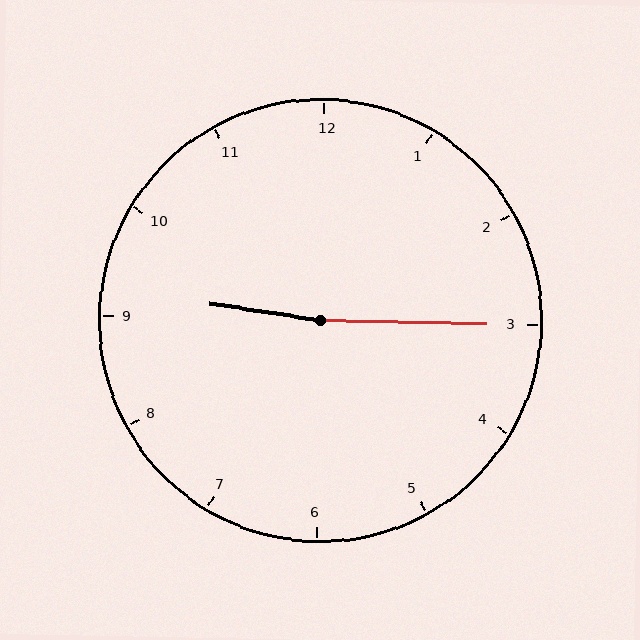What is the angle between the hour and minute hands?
Approximately 172 degrees.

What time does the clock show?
9:15.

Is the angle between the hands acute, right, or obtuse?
It is obtuse.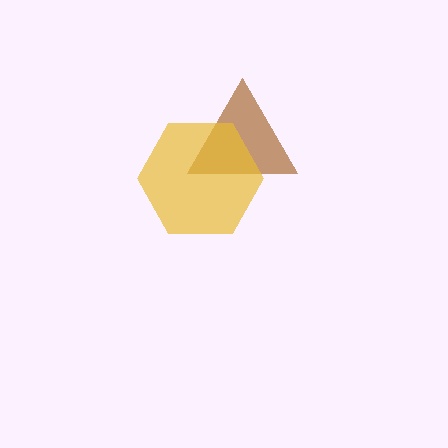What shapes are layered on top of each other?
The layered shapes are: a brown triangle, a yellow hexagon.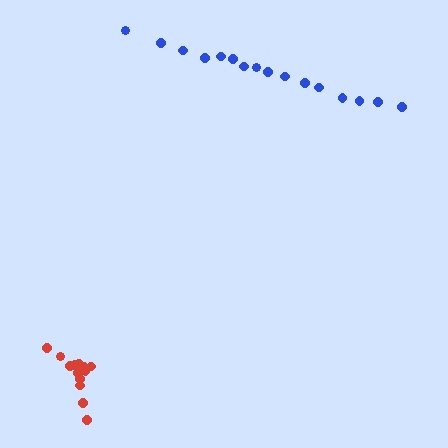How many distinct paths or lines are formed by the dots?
There are 2 distinct paths.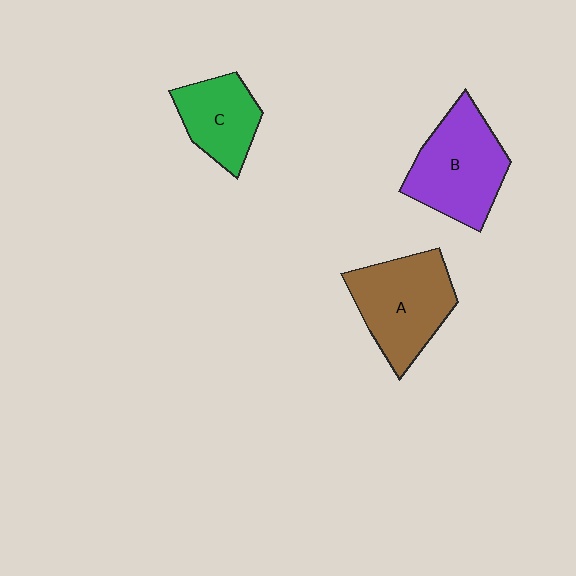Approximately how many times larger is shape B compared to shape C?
Approximately 1.5 times.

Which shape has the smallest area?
Shape C (green).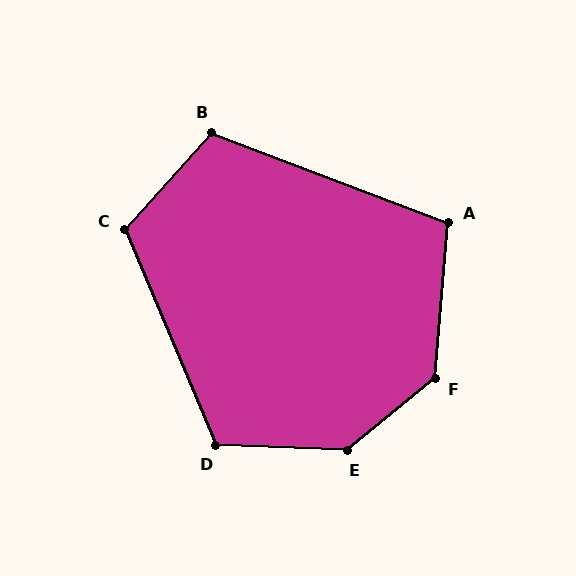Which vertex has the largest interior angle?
E, at approximately 138 degrees.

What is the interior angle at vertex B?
Approximately 111 degrees (obtuse).